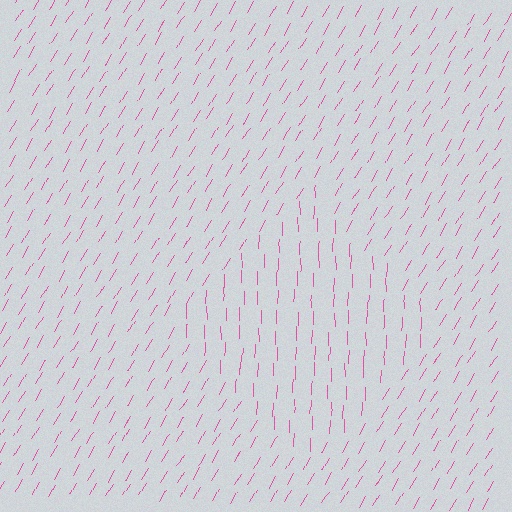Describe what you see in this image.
The image is filled with small pink line segments. A diamond region in the image has lines oriented differently from the surrounding lines, creating a visible texture boundary.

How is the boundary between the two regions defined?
The boundary is defined purely by a change in line orientation (approximately 31 degrees difference). All lines are the same color and thickness.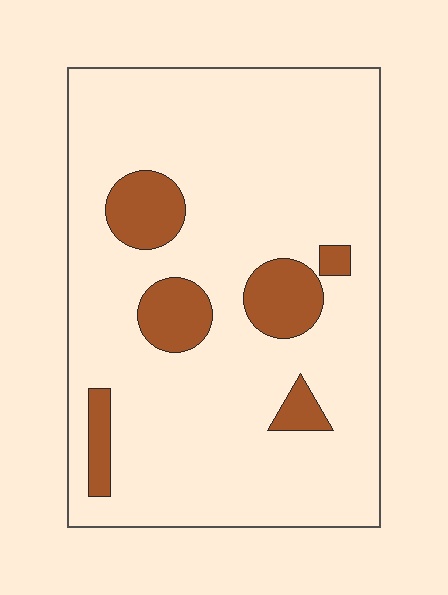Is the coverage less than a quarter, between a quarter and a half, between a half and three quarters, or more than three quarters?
Less than a quarter.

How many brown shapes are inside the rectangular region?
6.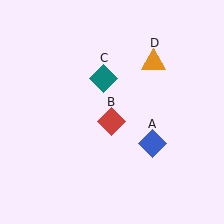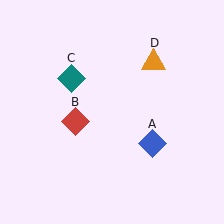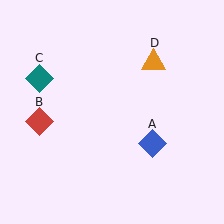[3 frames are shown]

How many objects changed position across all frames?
2 objects changed position: red diamond (object B), teal diamond (object C).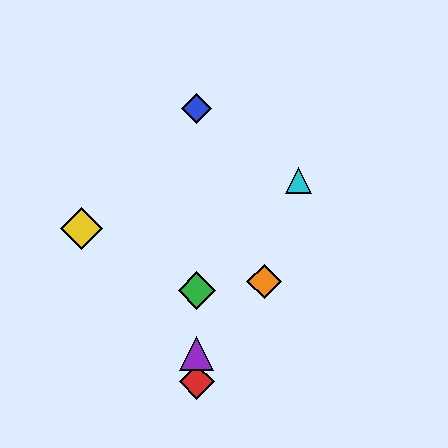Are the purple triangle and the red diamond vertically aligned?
Yes, both are at x≈197.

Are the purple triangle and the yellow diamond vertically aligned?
No, the purple triangle is at x≈197 and the yellow diamond is at x≈82.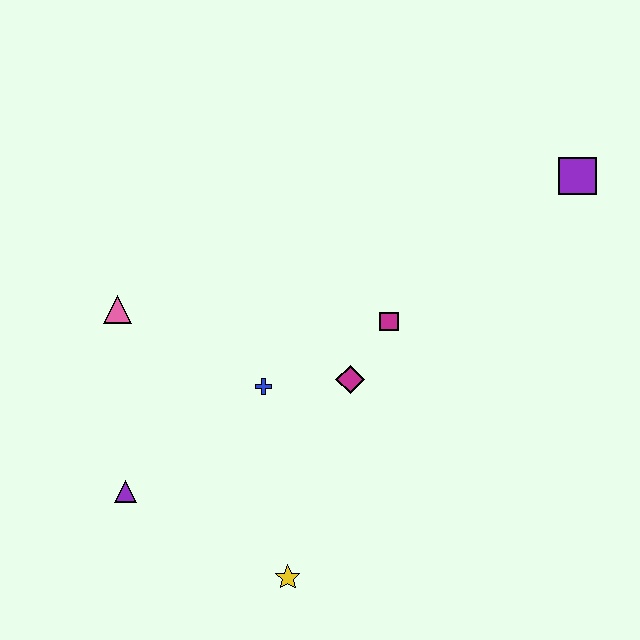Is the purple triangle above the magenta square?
No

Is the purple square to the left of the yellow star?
No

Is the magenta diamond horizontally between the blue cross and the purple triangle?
No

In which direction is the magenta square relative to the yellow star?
The magenta square is above the yellow star.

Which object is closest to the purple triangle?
The blue cross is closest to the purple triangle.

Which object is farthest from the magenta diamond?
The purple square is farthest from the magenta diamond.